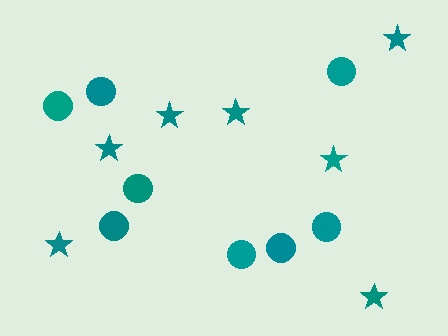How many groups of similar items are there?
There are 2 groups: one group of stars (7) and one group of circles (8).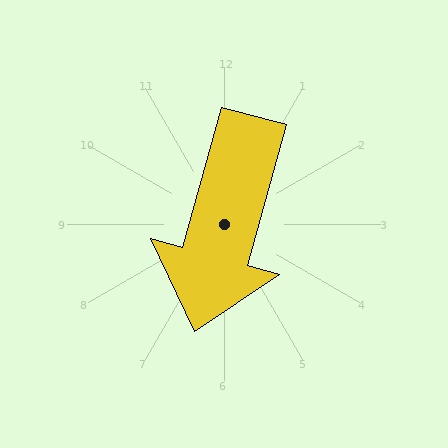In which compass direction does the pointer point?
South.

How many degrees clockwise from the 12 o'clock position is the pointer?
Approximately 195 degrees.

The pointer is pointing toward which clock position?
Roughly 7 o'clock.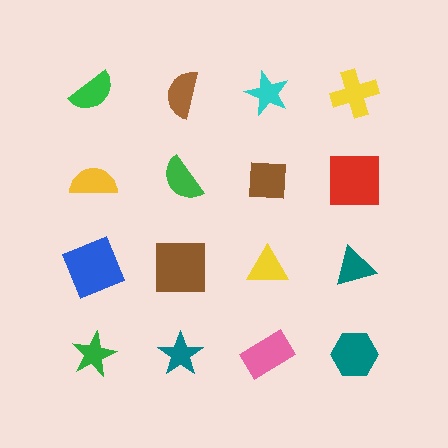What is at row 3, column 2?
A brown square.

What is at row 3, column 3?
A yellow triangle.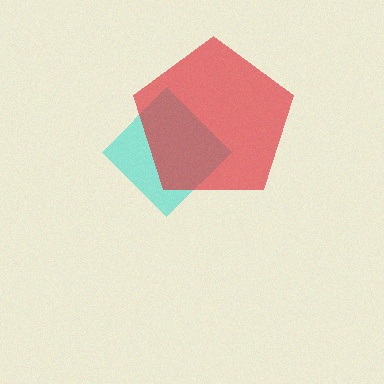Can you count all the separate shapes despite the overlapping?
Yes, there are 2 separate shapes.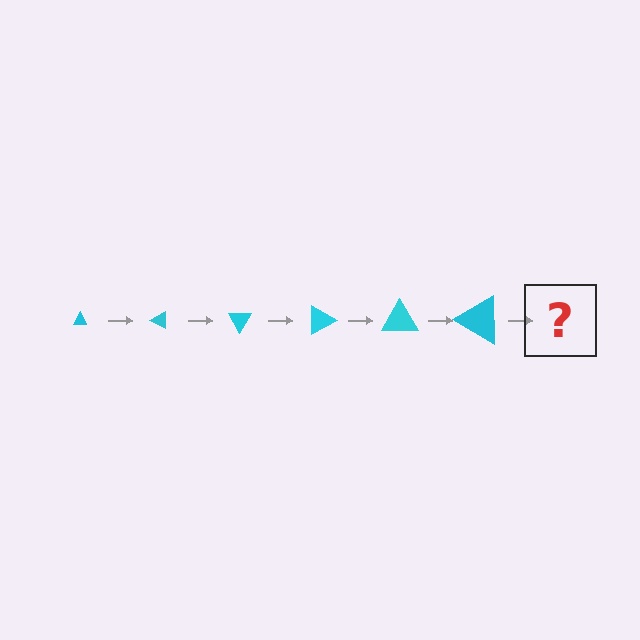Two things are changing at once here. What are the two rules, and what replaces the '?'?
The two rules are that the triangle grows larger each step and it rotates 30 degrees each step. The '?' should be a triangle, larger than the previous one and rotated 180 degrees from the start.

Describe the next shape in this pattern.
It should be a triangle, larger than the previous one and rotated 180 degrees from the start.